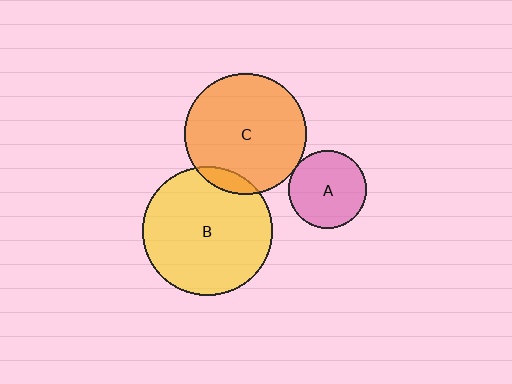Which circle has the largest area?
Circle B (yellow).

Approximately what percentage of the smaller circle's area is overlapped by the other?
Approximately 10%.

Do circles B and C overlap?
Yes.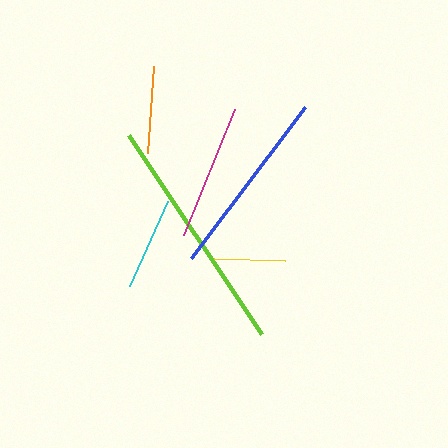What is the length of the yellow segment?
The yellow segment is approximately 71 pixels long.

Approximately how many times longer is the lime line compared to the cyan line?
The lime line is approximately 2.5 times the length of the cyan line.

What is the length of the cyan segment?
The cyan segment is approximately 94 pixels long.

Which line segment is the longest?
The lime line is the longest at approximately 239 pixels.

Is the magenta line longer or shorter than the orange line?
The magenta line is longer than the orange line.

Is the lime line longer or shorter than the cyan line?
The lime line is longer than the cyan line.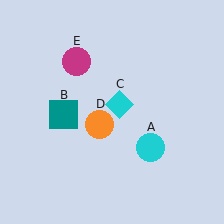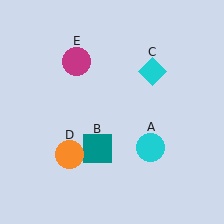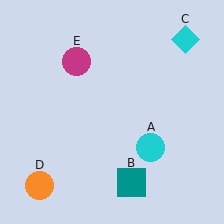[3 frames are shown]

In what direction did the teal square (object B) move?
The teal square (object B) moved down and to the right.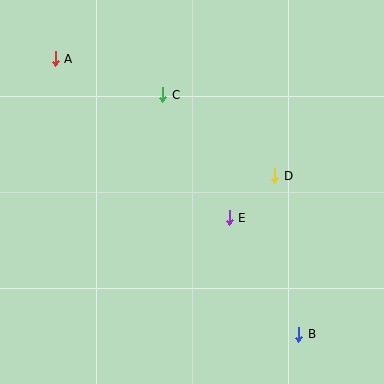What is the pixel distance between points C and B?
The distance between C and B is 275 pixels.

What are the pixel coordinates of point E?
Point E is at (229, 218).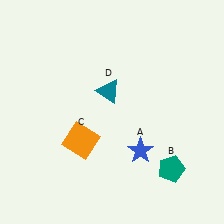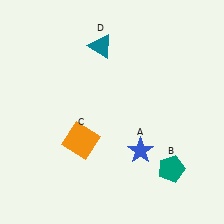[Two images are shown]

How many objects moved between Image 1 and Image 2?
1 object moved between the two images.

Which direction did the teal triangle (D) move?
The teal triangle (D) moved up.